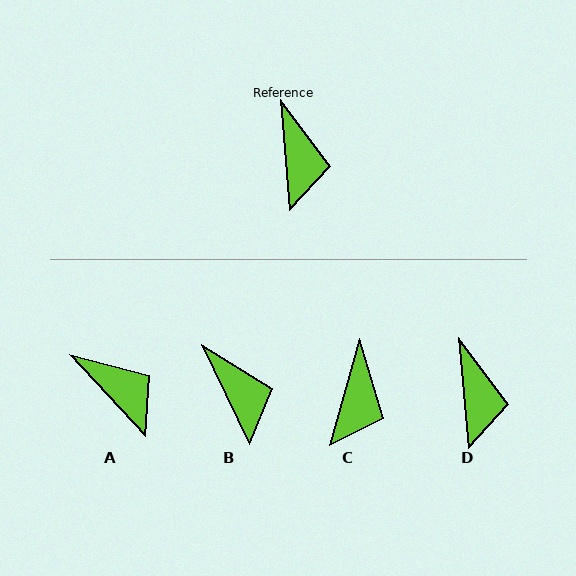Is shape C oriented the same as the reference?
No, it is off by about 20 degrees.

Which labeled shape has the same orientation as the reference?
D.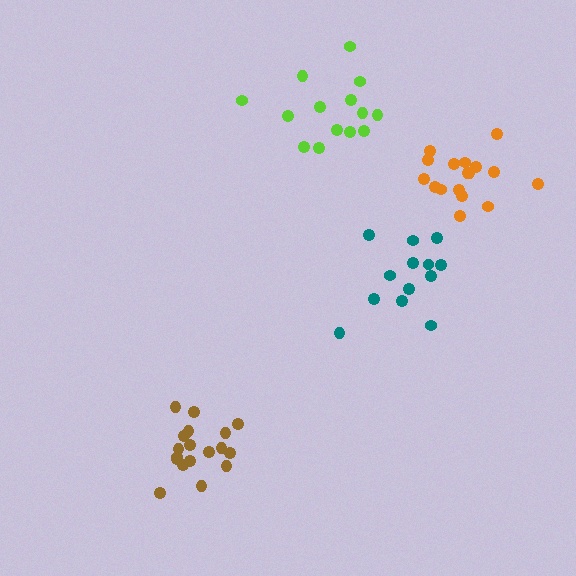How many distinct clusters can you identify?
There are 4 distinct clusters.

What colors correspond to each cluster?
The clusters are colored: teal, lime, brown, orange.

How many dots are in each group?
Group 1: 13 dots, Group 2: 14 dots, Group 3: 18 dots, Group 4: 17 dots (62 total).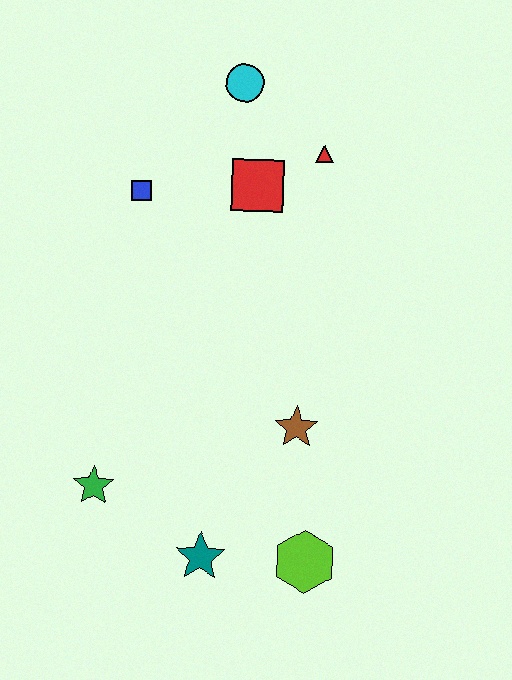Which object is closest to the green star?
The teal star is closest to the green star.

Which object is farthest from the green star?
The cyan circle is farthest from the green star.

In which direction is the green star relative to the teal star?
The green star is to the left of the teal star.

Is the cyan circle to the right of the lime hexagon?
No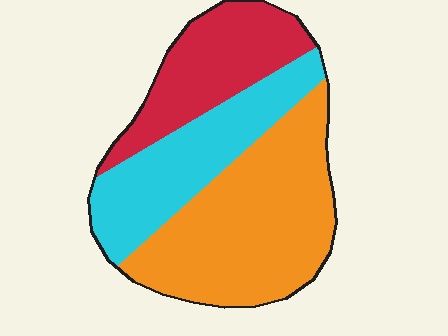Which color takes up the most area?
Orange, at roughly 45%.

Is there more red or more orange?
Orange.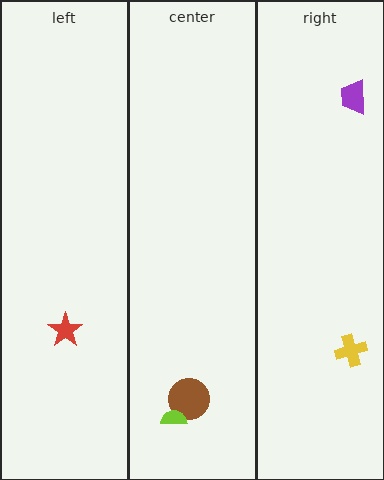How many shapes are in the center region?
2.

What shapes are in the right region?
The purple trapezoid, the yellow cross.